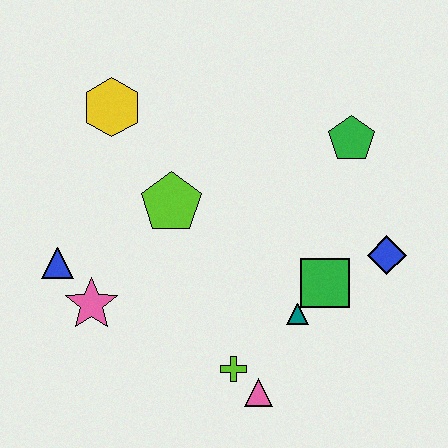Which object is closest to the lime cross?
The pink triangle is closest to the lime cross.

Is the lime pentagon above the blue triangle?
Yes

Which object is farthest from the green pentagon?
The blue triangle is farthest from the green pentagon.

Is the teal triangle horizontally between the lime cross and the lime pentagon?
No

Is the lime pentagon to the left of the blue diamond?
Yes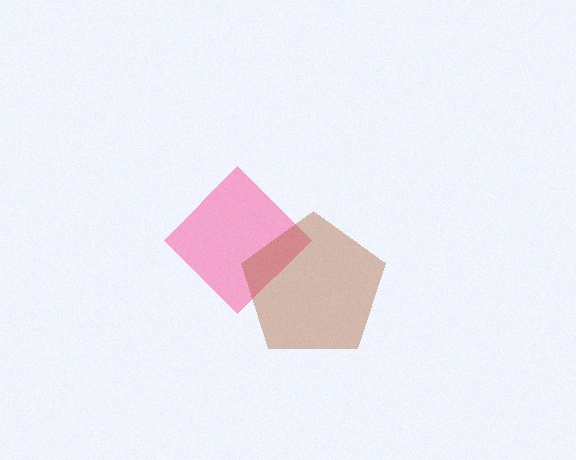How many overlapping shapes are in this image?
There are 2 overlapping shapes in the image.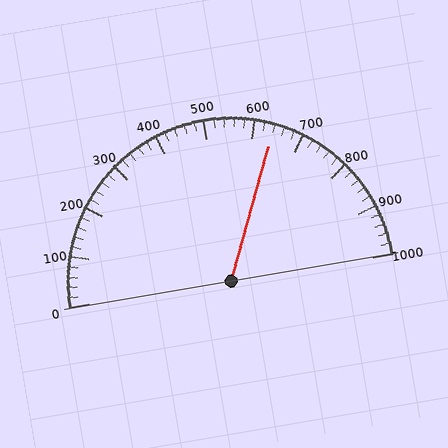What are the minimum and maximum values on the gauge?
The gauge ranges from 0 to 1000.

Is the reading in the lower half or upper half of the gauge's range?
The reading is in the upper half of the range (0 to 1000).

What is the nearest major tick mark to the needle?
The nearest major tick mark is 600.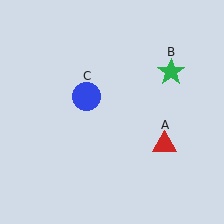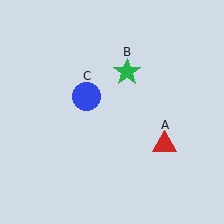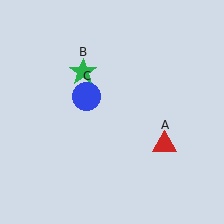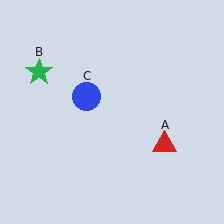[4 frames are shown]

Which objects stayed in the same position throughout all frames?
Red triangle (object A) and blue circle (object C) remained stationary.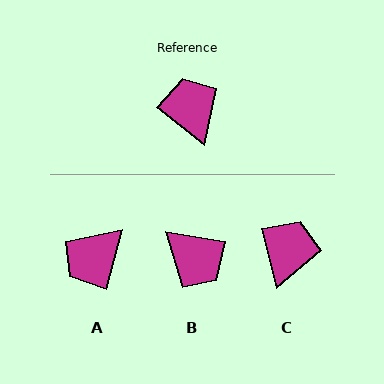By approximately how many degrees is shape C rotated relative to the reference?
Approximately 38 degrees clockwise.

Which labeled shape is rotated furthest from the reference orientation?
B, about 151 degrees away.